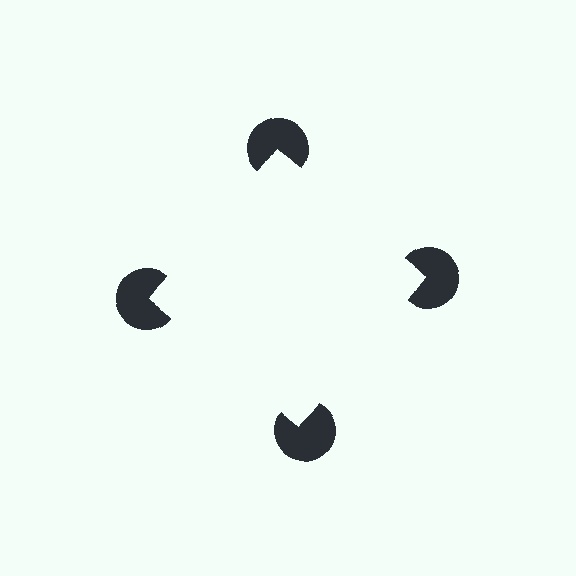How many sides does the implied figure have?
4 sides.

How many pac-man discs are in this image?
There are 4 — one at each vertex of the illusory square.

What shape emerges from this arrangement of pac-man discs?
An illusory square — its edges are inferred from the aligned wedge cuts in the pac-man discs, not physically drawn.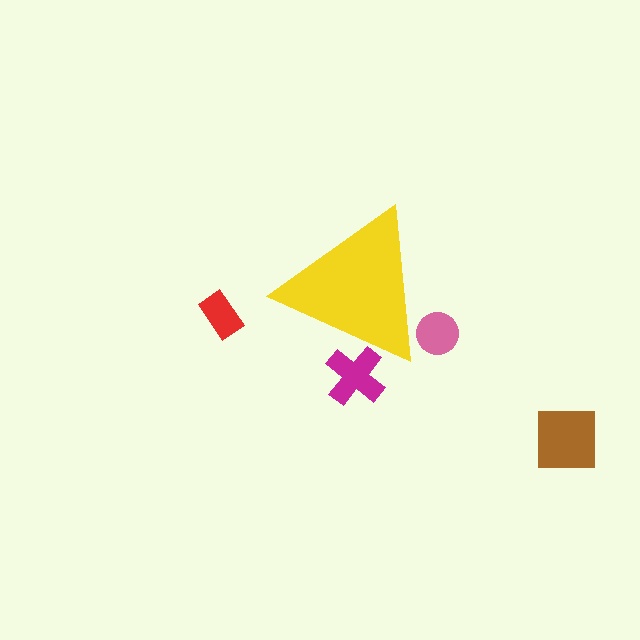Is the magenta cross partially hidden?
Yes, the magenta cross is partially hidden behind the yellow triangle.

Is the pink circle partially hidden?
Yes, the pink circle is partially hidden behind the yellow triangle.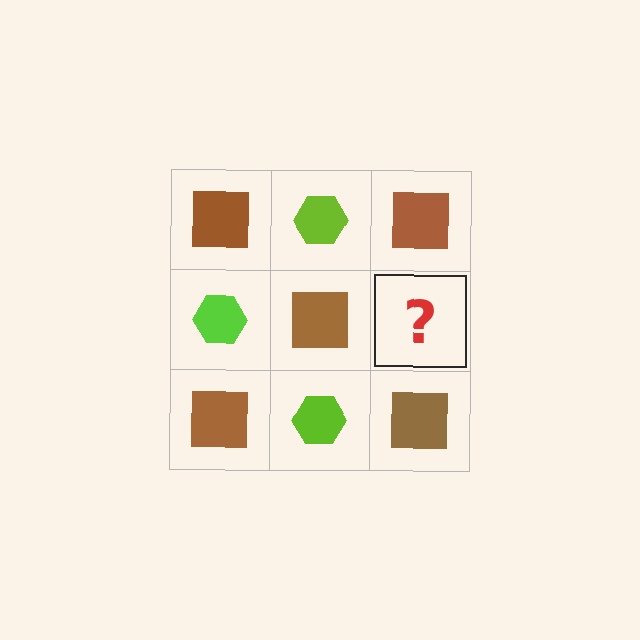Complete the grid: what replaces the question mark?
The question mark should be replaced with a lime hexagon.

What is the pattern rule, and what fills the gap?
The rule is that it alternates brown square and lime hexagon in a checkerboard pattern. The gap should be filled with a lime hexagon.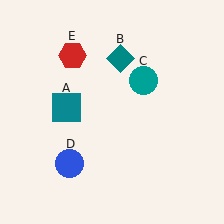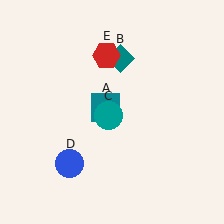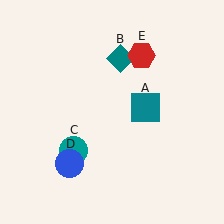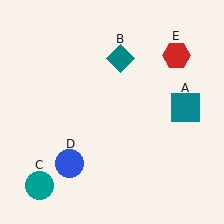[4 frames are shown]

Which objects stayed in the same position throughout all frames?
Teal diamond (object B) and blue circle (object D) remained stationary.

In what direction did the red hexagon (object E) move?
The red hexagon (object E) moved right.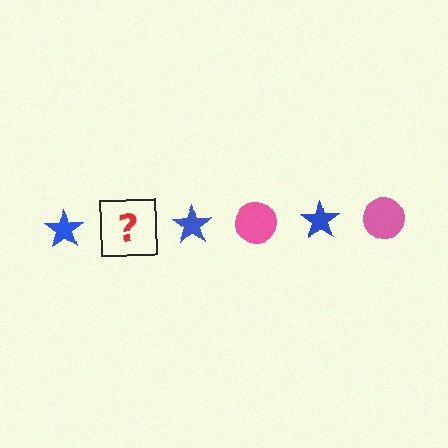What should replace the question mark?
The question mark should be replaced with a pink circle.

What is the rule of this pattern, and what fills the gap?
The rule is that the pattern alternates between blue star and pink circle. The gap should be filled with a pink circle.